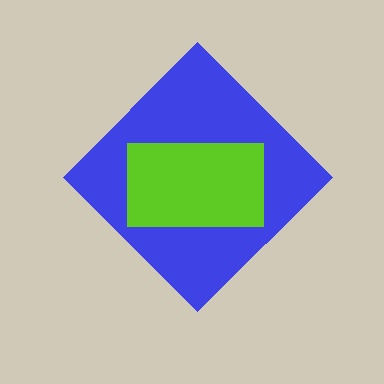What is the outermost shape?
The blue diamond.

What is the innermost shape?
The lime rectangle.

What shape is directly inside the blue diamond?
The lime rectangle.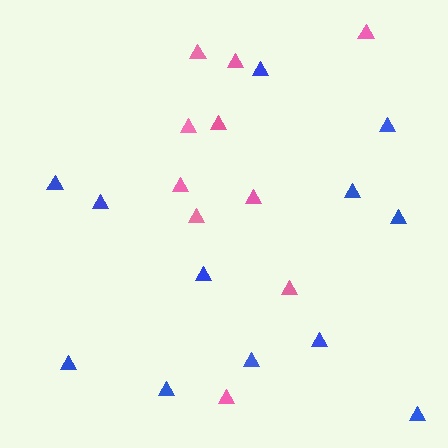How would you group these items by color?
There are 2 groups: one group of pink triangles (10) and one group of blue triangles (12).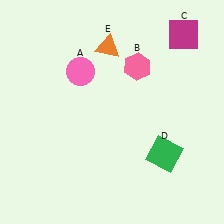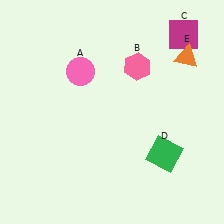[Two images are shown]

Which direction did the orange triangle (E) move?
The orange triangle (E) moved right.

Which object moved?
The orange triangle (E) moved right.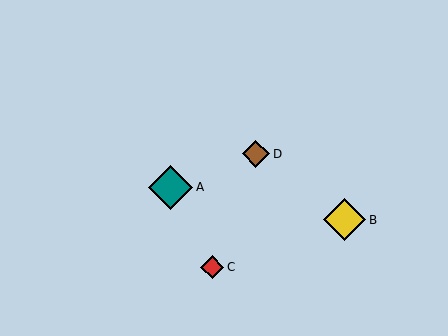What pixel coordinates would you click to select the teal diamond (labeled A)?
Click at (171, 187) to select the teal diamond A.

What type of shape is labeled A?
Shape A is a teal diamond.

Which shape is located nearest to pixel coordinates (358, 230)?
The yellow diamond (labeled B) at (345, 220) is nearest to that location.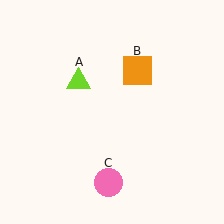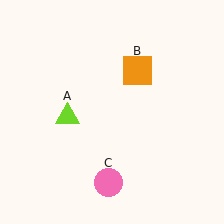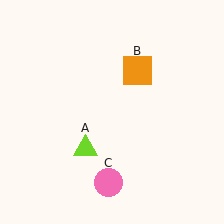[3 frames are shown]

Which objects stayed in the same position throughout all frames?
Orange square (object B) and pink circle (object C) remained stationary.